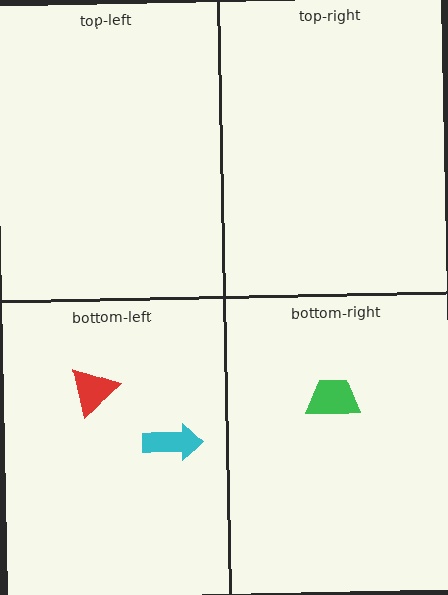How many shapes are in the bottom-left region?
2.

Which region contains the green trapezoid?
The bottom-right region.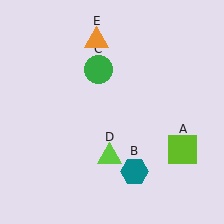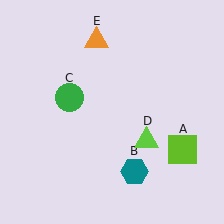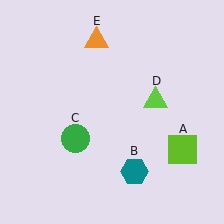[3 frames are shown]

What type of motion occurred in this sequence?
The green circle (object C), lime triangle (object D) rotated counterclockwise around the center of the scene.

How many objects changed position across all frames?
2 objects changed position: green circle (object C), lime triangle (object D).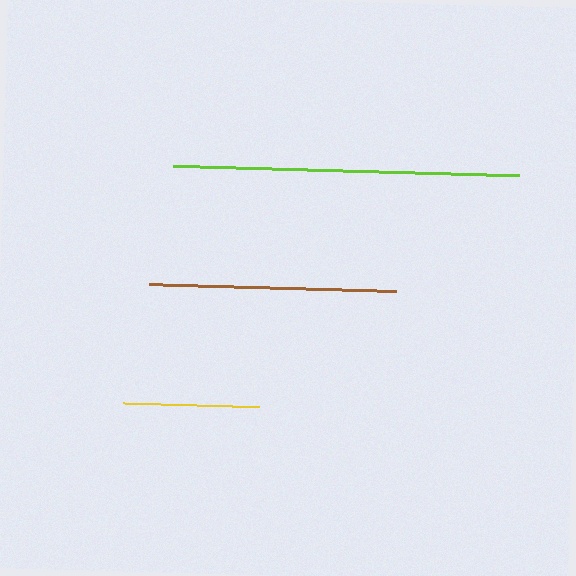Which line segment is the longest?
The lime line is the longest at approximately 346 pixels.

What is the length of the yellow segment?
The yellow segment is approximately 136 pixels long.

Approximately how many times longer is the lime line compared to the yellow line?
The lime line is approximately 2.6 times the length of the yellow line.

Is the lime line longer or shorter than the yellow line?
The lime line is longer than the yellow line.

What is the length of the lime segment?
The lime segment is approximately 346 pixels long.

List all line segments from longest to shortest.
From longest to shortest: lime, brown, yellow.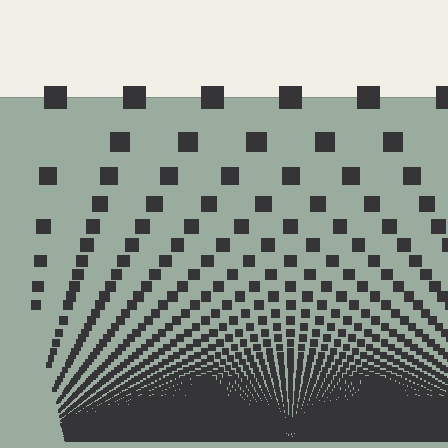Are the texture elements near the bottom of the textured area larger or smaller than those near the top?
Smaller. The gradient is inverted — elements near the bottom are smaller and denser.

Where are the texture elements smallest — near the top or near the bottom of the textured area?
Near the bottom.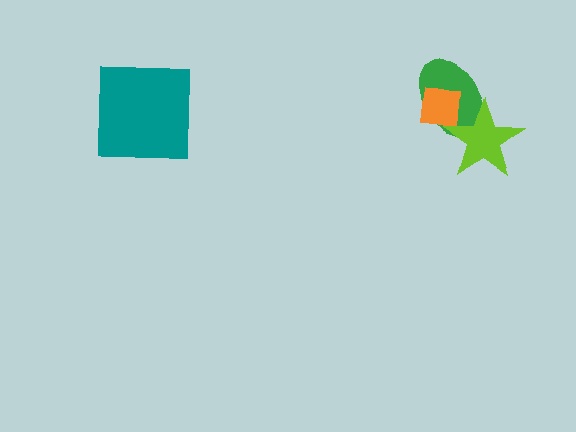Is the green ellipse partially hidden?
Yes, it is partially covered by another shape.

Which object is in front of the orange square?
The lime star is in front of the orange square.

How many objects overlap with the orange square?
2 objects overlap with the orange square.